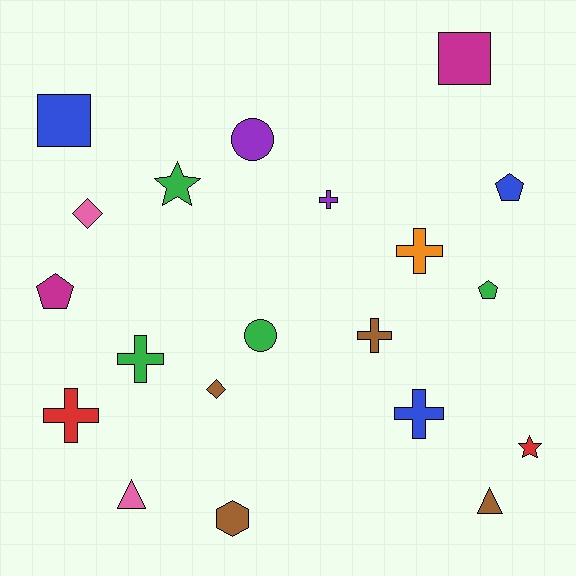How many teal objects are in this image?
There are no teal objects.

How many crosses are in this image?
There are 6 crosses.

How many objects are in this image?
There are 20 objects.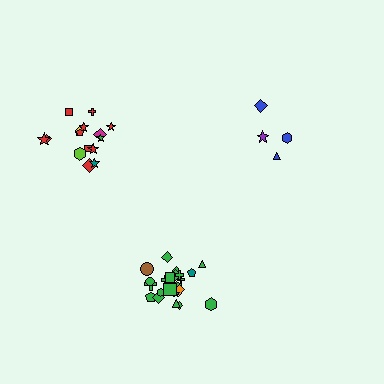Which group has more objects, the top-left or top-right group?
The top-left group.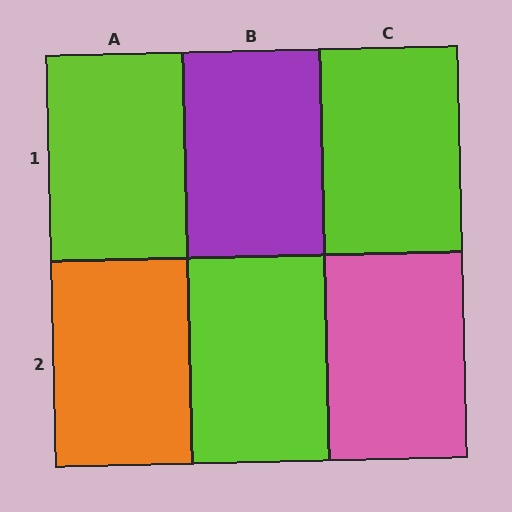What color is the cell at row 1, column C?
Lime.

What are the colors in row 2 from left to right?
Orange, lime, pink.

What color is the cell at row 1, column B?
Purple.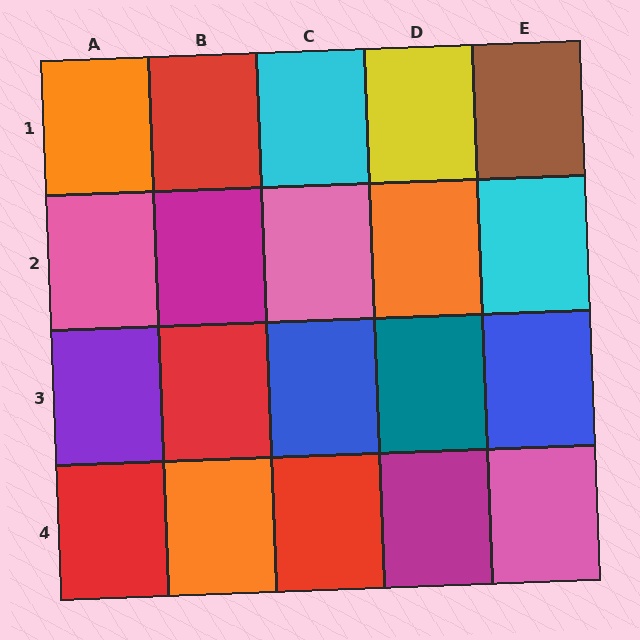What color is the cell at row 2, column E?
Cyan.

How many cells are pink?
3 cells are pink.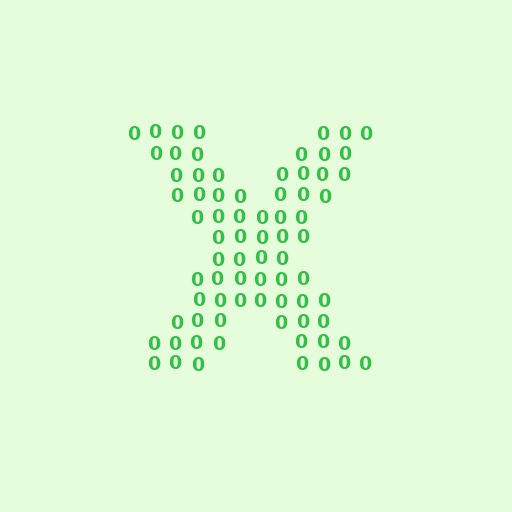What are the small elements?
The small elements are digit 0's.